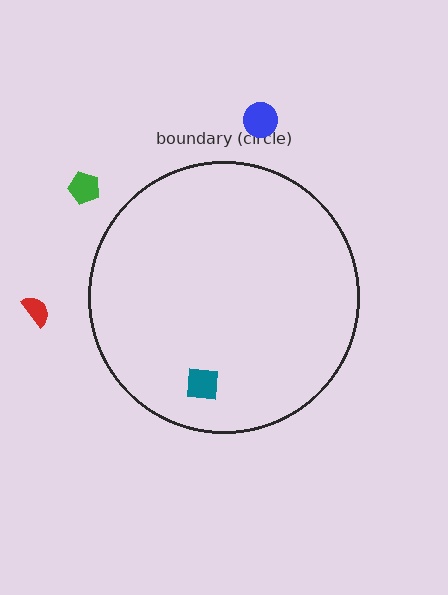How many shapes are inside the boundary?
1 inside, 3 outside.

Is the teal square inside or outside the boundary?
Inside.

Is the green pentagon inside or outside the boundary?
Outside.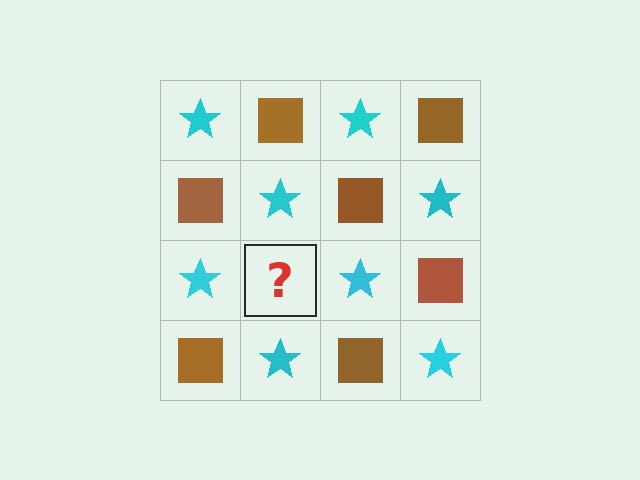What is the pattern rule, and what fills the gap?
The rule is that it alternates cyan star and brown square in a checkerboard pattern. The gap should be filled with a brown square.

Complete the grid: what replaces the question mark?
The question mark should be replaced with a brown square.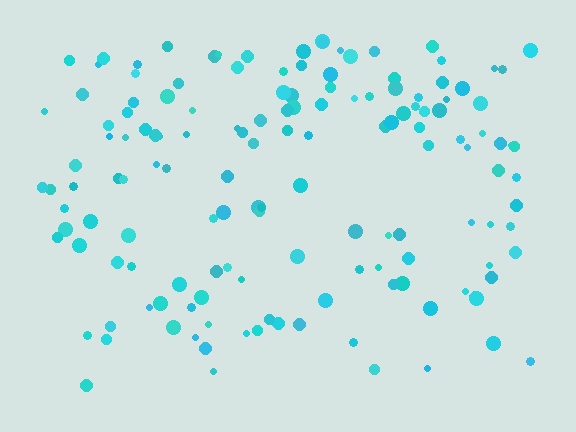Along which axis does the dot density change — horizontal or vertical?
Vertical.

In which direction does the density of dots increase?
From bottom to top, with the top side densest.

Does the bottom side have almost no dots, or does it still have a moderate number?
Still a moderate number, just noticeably fewer than the top.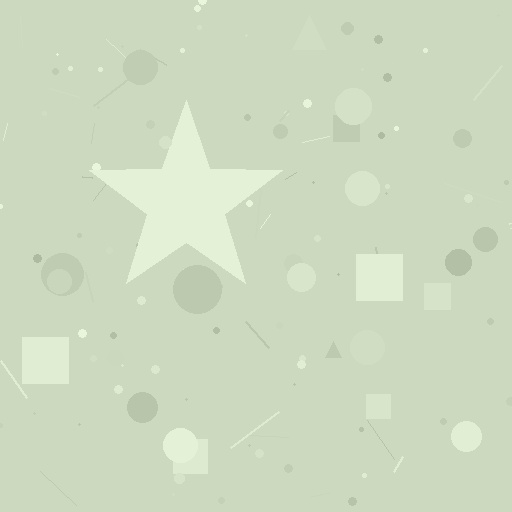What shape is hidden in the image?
A star is hidden in the image.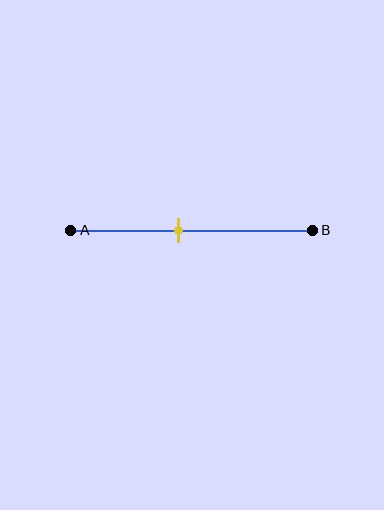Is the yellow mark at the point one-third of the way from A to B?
No, the mark is at about 45% from A, not at the 33% one-third point.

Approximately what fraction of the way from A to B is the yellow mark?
The yellow mark is approximately 45% of the way from A to B.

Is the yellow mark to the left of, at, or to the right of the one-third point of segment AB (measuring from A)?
The yellow mark is to the right of the one-third point of segment AB.